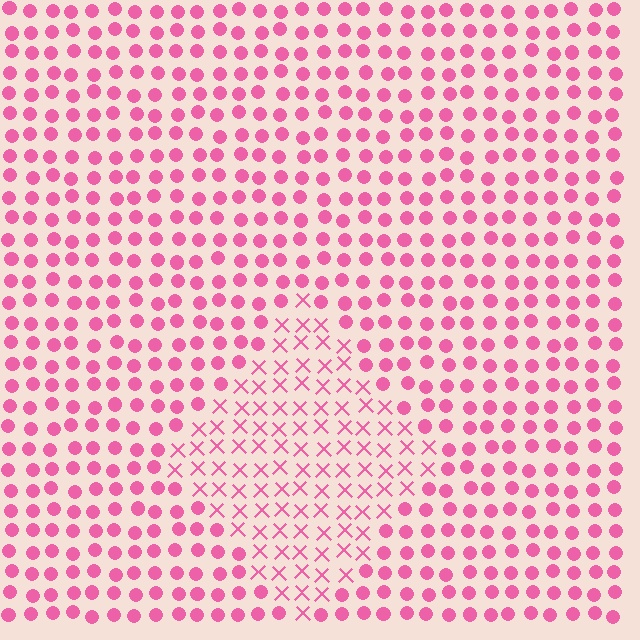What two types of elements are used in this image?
The image uses X marks inside the diamond region and circles outside it.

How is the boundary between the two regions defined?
The boundary is defined by a change in element shape: X marks inside vs. circles outside. All elements share the same color and spacing.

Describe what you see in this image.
The image is filled with small pink elements arranged in a uniform grid. A diamond-shaped region contains X marks, while the surrounding area contains circles. The boundary is defined purely by the change in element shape.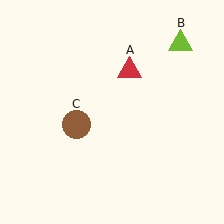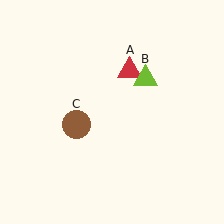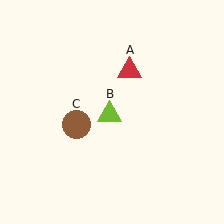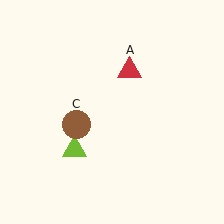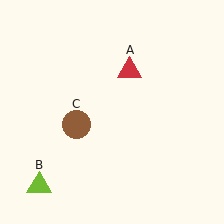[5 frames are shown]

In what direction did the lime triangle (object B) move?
The lime triangle (object B) moved down and to the left.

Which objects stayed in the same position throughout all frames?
Red triangle (object A) and brown circle (object C) remained stationary.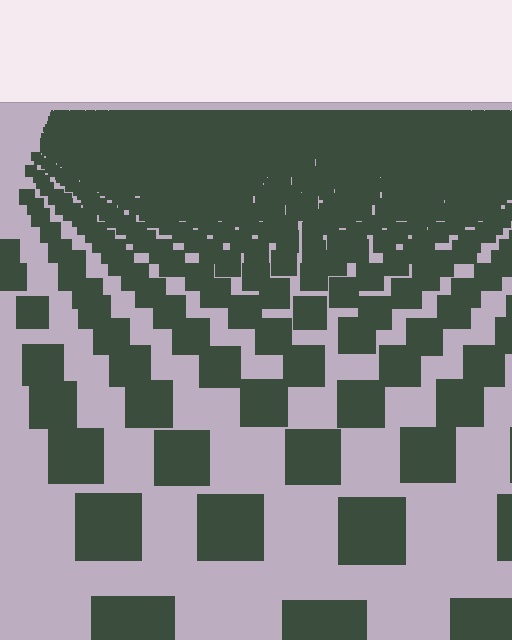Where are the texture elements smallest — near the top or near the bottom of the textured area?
Near the top.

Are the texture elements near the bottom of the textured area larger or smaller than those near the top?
Larger. Near the bottom, elements are closer to the viewer and appear at a bigger on-screen size.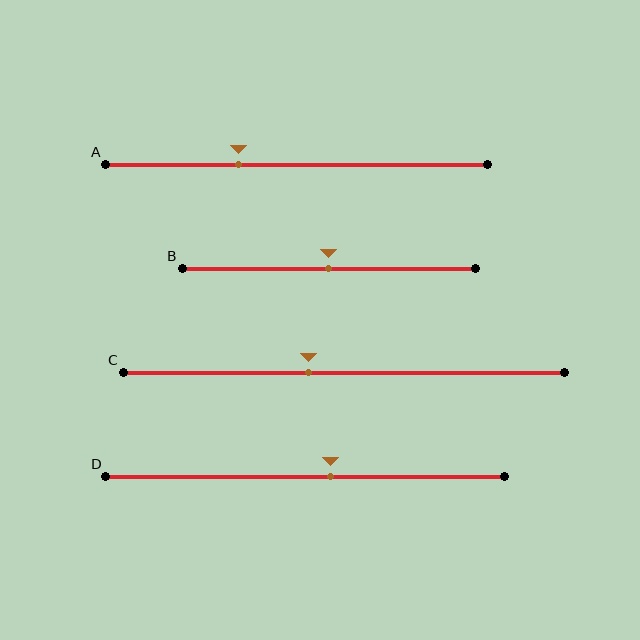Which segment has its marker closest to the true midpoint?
Segment B has its marker closest to the true midpoint.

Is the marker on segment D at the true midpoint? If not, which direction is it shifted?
No, the marker on segment D is shifted to the right by about 6% of the segment length.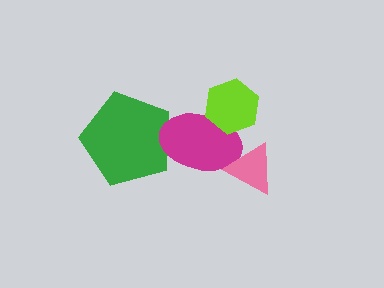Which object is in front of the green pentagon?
The magenta ellipse is in front of the green pentagon.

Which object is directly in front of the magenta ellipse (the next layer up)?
The pink triangle is directly in front of the magenta ellipse.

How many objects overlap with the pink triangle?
1 object overlaps with the pink triangle.